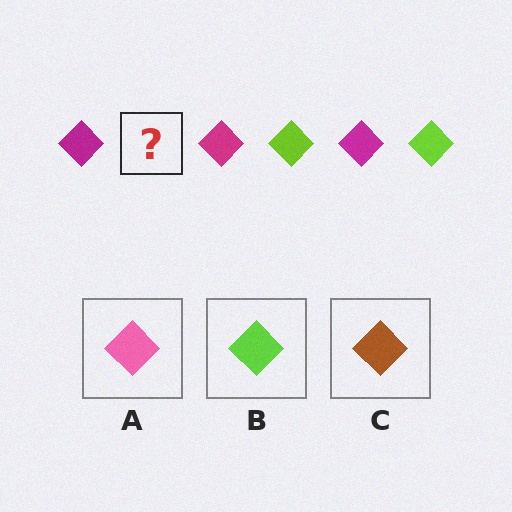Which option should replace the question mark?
Option B.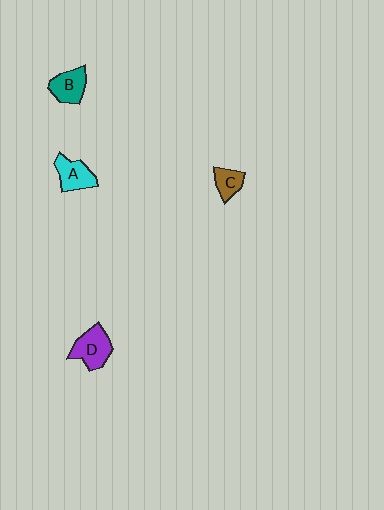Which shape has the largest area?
Shape D (purple).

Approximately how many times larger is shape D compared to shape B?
Approximately 1.2 times.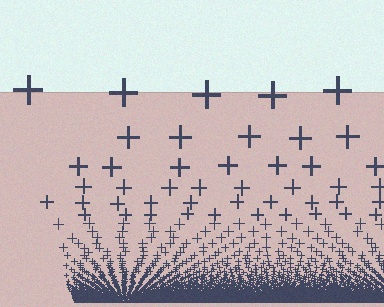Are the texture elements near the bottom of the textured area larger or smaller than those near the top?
Smaller. The gradient is inverted — elements near the bottom are smaller and denser.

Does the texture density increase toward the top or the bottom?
Density increases toward the bottom.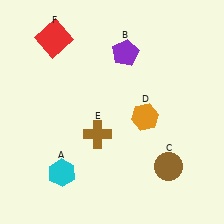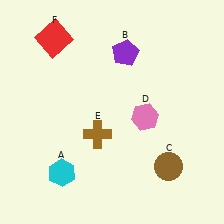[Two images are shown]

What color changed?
The hexagon (D) changed from orange in Image 1 to pink in Image 2.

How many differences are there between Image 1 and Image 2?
There is 1 difference between the two images.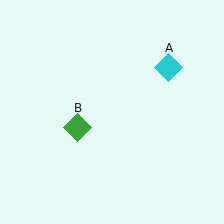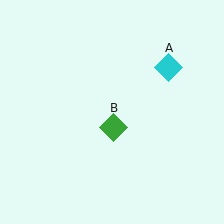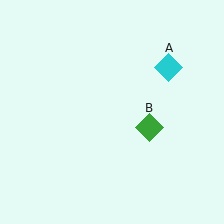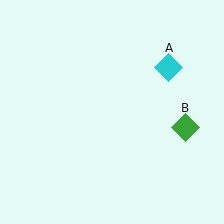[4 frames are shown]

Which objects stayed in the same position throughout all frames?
Cyan diamond (object A) remained stationary.